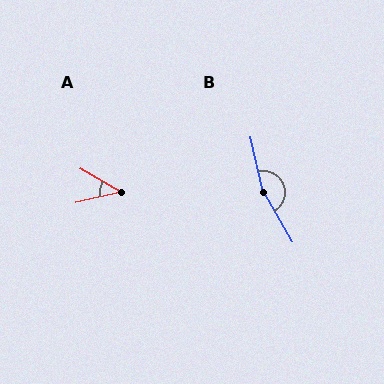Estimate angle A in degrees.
Approximately 43 degrees.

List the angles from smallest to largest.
A (43°), B (163°).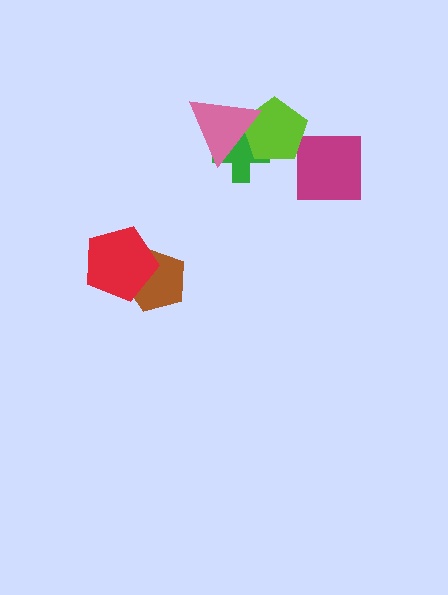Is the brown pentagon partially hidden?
Yes, it is partially covered by another shape.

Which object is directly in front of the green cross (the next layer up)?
The lime pentagon is directly in front of the green cross.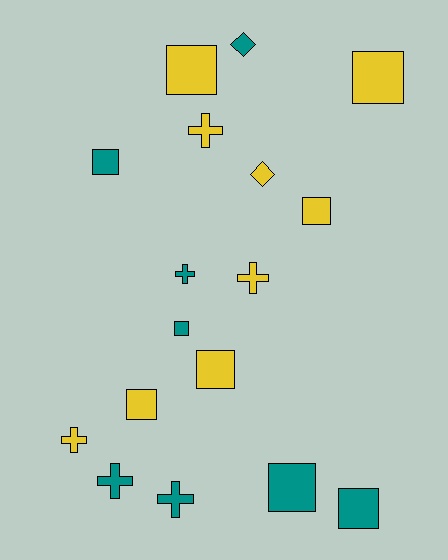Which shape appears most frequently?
Square, with 9 objects.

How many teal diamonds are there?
There is 1 teal diamond.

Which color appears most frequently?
Yellow, with 9 objects.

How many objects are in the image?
There are 17 objects.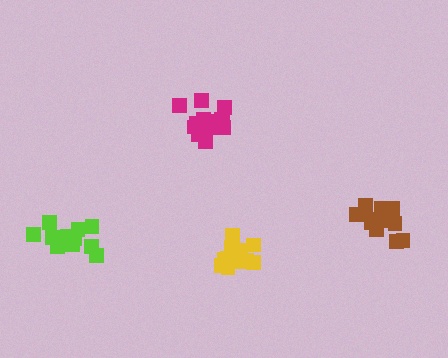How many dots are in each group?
Group 1: 16 dots, Group 2: 13 dots, Group 3: 14 dots, Group 4: 13 dots (56 total).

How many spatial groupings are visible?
There are 4 spatial groupings.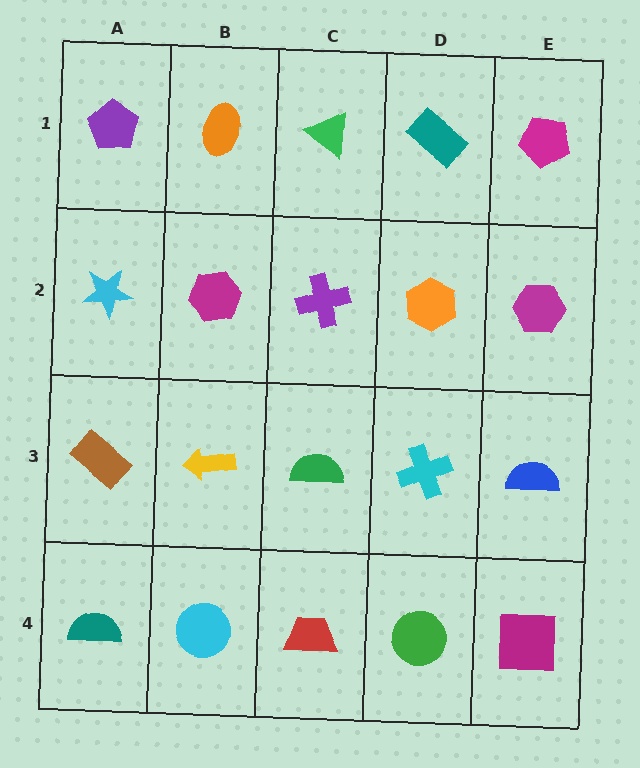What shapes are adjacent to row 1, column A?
A cyan star (row 2, column A), an orange ellipse (row 1, column B).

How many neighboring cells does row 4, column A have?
2.